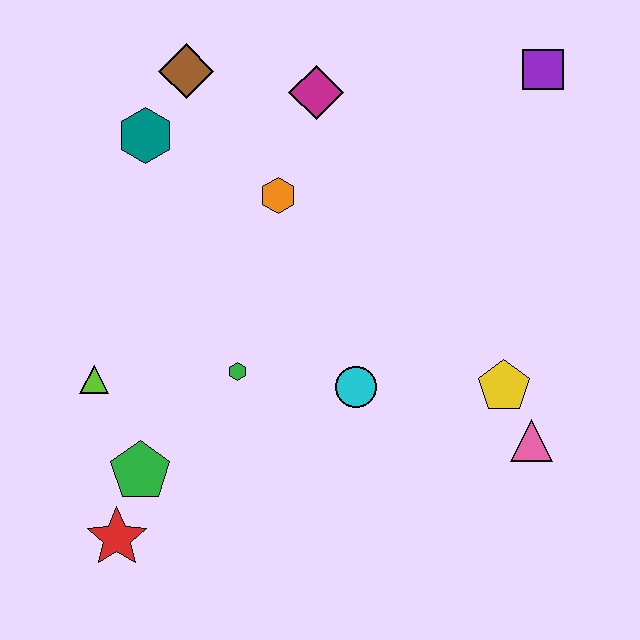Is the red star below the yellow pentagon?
Yes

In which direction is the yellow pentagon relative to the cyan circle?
The yellow pentagon is to the right of the cyan circle.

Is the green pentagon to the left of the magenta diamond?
Yes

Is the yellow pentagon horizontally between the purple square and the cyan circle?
Yes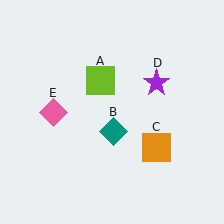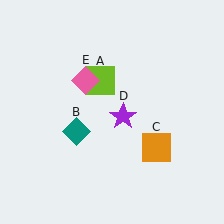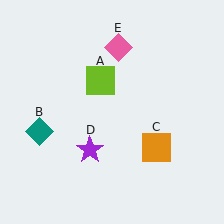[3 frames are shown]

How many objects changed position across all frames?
3 objects changed position: teal diamond (object B), purple star (object D), pink diamond (object E).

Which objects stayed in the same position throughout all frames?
Lime square (object A) and orange square (object C) remained stationary.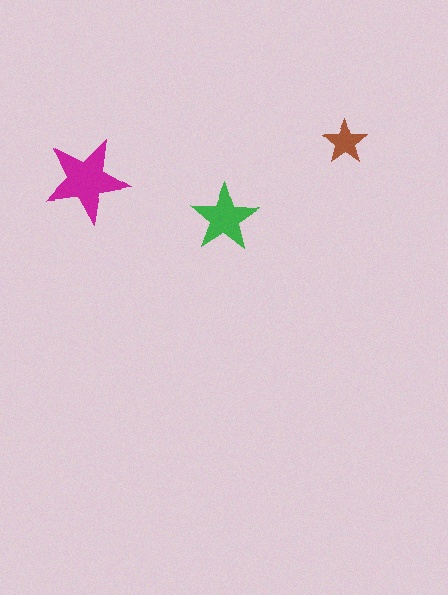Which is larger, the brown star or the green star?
The green one.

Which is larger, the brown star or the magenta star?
The magenta one.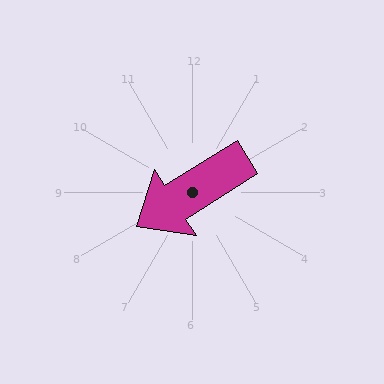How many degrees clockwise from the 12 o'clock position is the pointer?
Approximately 238 degrees.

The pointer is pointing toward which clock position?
Roughly 8 o'clock.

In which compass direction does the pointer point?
Southwest.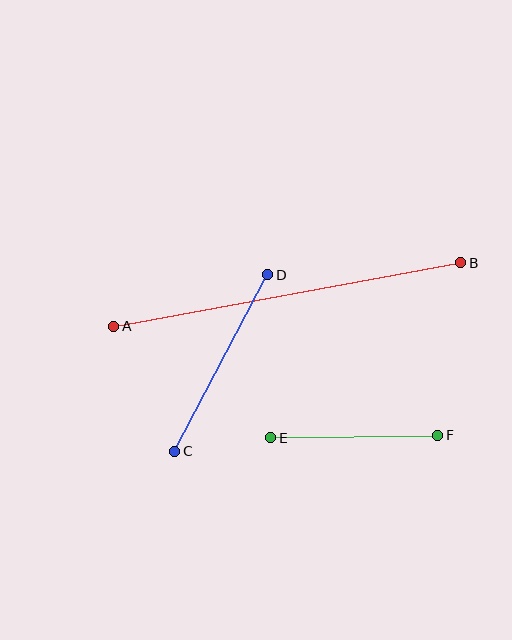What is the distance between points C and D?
The distance is approximately 199 pixels.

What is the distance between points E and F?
The distance is approximately 167 pixels.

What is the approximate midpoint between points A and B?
The midpoint is at approximately (287, 294) pixels.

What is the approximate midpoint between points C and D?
The midpoint is at approximately (221, 363) pixels.